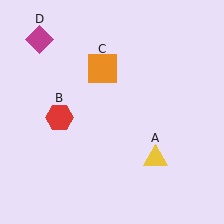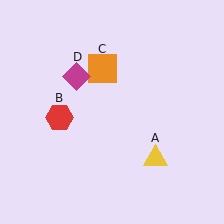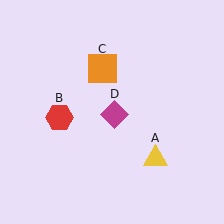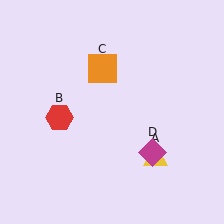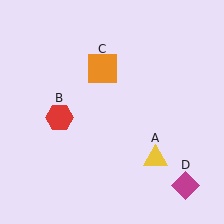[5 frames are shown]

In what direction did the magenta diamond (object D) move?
The magenta diamond (object D) moved down and to the right.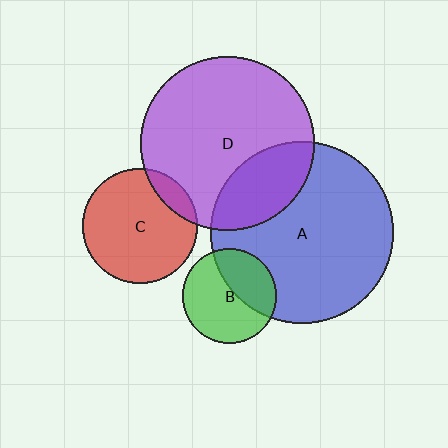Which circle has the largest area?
Circle A (blue).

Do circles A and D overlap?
Yes.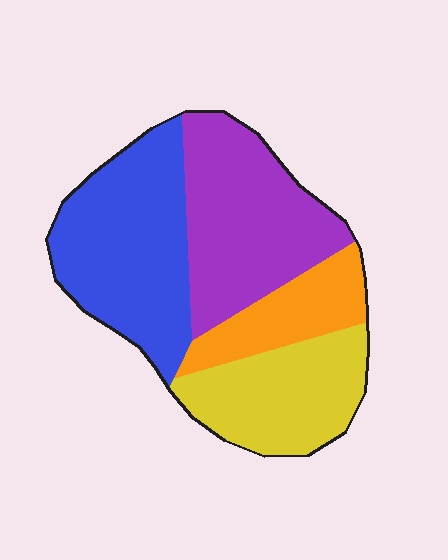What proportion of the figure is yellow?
Yellow covers roughly 25% of the figure.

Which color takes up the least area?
Orange, at roughly 15%.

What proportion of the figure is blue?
Blue covers 33% of the figure.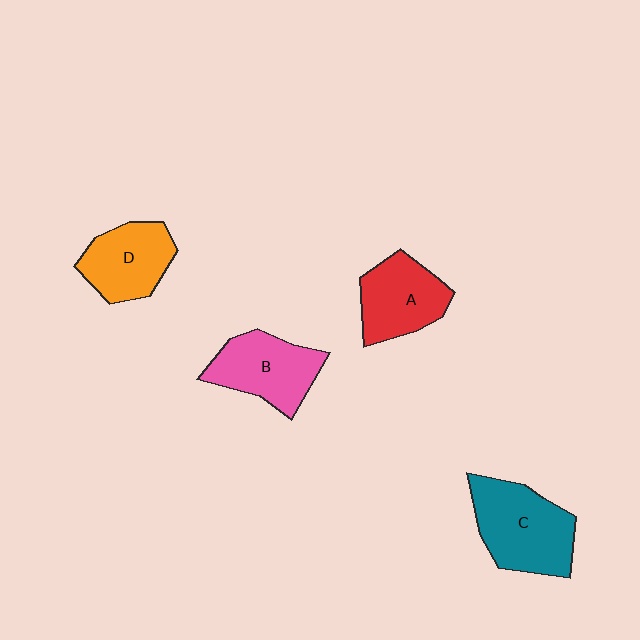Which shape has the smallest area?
Shape D (orange).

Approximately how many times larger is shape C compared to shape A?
Approximately 1.3 times.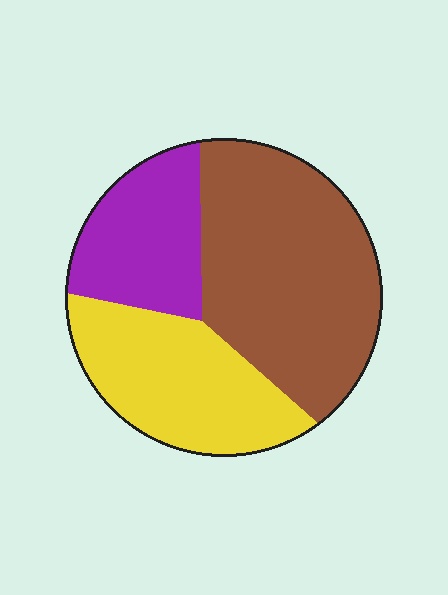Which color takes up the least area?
Purple, at roughly 20%.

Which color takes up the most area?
Brown, at roughly 50%.